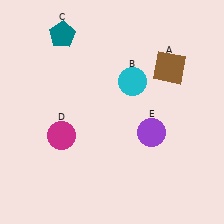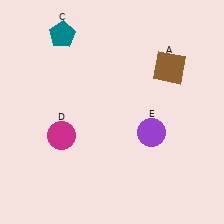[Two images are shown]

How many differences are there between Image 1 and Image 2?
There is 1 difference between the two images.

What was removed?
The cyan circle (B) was removed in Image 2.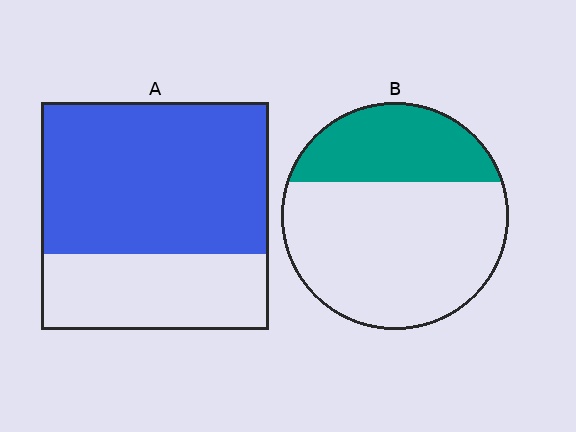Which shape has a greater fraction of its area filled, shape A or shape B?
Shape A.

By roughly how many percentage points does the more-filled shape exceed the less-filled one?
By roughly 35 percentage points (A over B).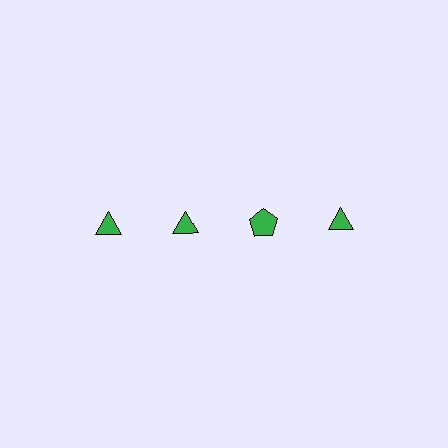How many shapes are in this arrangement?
There are 4 shapes arranged in a grid pattern.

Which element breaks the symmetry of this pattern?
The green pentagon in the top row, center column breaks the symmetry. All other shapes are green triangles.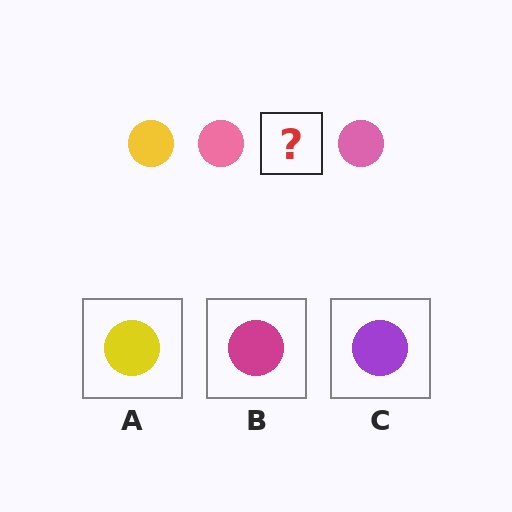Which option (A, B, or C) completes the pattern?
A.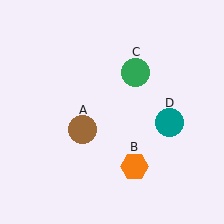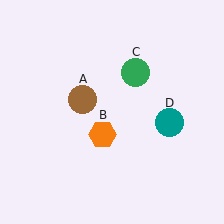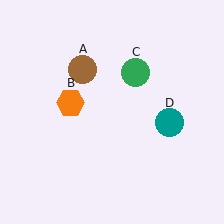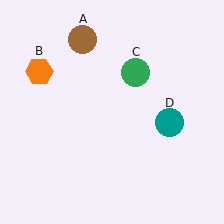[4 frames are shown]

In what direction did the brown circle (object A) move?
The brown circle (object A) moved up.